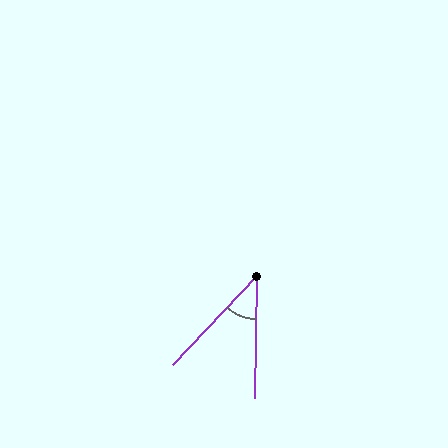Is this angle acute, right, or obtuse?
It is acute.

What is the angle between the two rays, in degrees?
Approximately 42 degrees.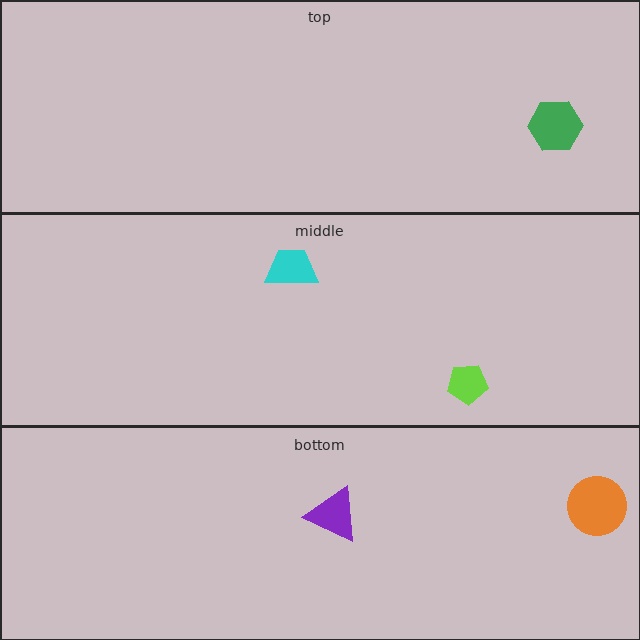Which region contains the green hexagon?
The top region.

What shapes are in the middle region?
The lime pentagon, the cyan trapezoid.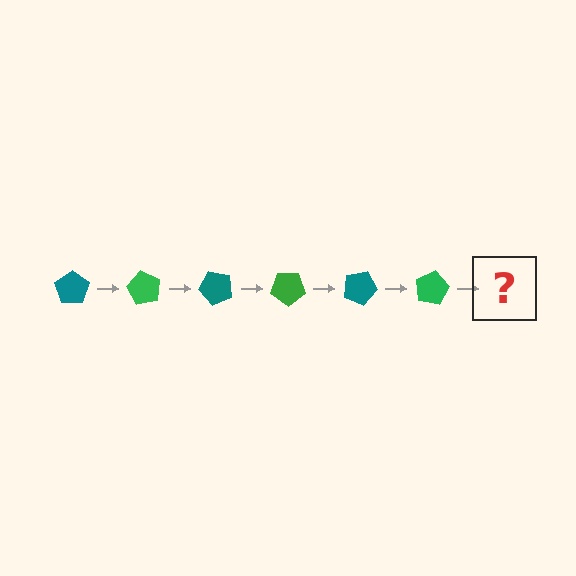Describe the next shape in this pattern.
It should be a teal pentagon, rotated 360 degrees from the start.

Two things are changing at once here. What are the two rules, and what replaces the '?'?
The two rules are that it rotates 60 degrees each step and the color cycles through teal and green. The '?' should be a teal pentagon, rotated 360 degrees from the start.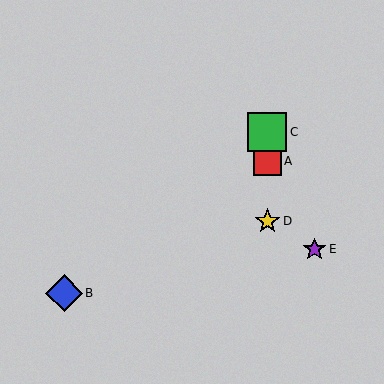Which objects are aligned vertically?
Objects A, C, D are aligned vertically.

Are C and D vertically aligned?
Yes, both are at x≈267.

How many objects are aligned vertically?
3 objects (A, C, D) are aligned vertically.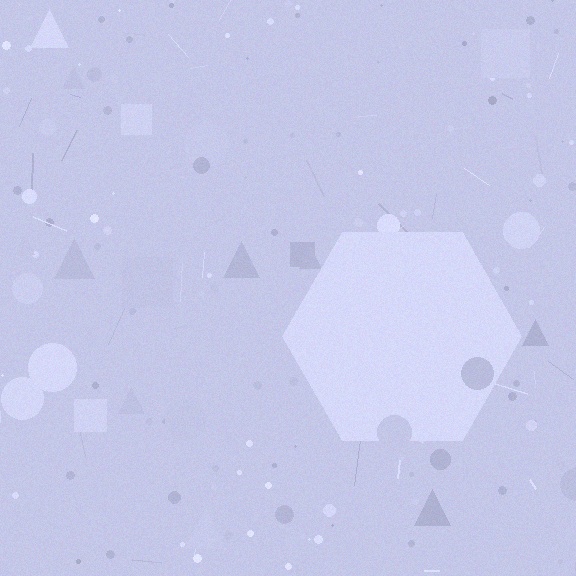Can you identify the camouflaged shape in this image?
The camouflaged shape is a hexagon.